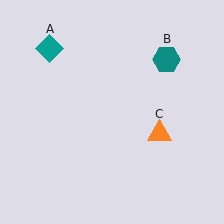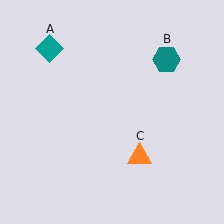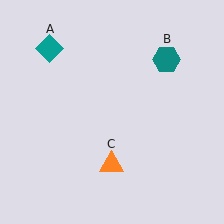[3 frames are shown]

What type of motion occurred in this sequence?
The orange triangle (object C) rotated clockwise around the center of the scene.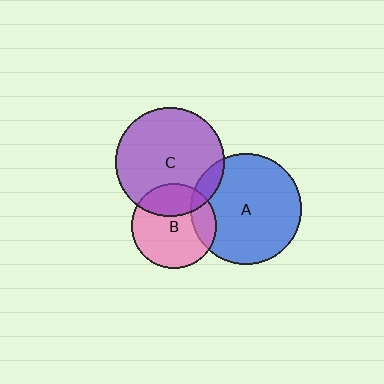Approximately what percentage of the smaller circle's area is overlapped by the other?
Approximately 30%.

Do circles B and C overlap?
Yes.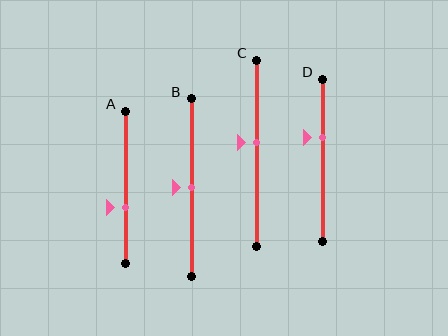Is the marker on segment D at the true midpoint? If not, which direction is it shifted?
No, the marker on segment D is shifted upward by about 14% of the segment length.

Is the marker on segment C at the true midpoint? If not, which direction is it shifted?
No, the marker on segment C is shifted upward by about 6% of the segment length.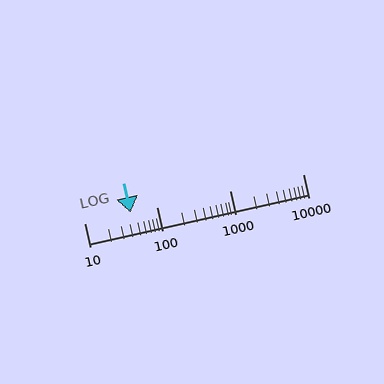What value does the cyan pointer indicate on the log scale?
The pointer indicates approximately 43.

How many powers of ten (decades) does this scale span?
The scale spans 3 decades, from 10 to 10000.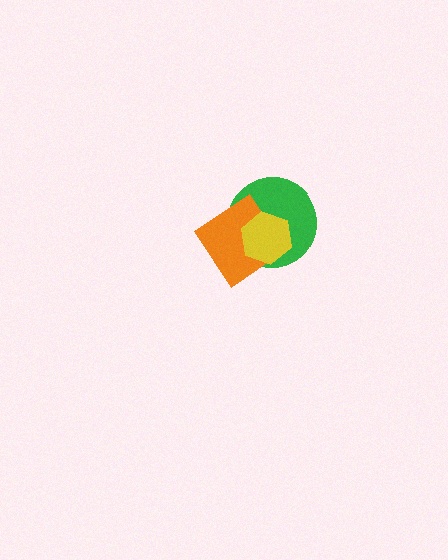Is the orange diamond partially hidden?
Yes, it is partially covered by another shape.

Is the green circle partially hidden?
Yes, it is partially covered by another shape.